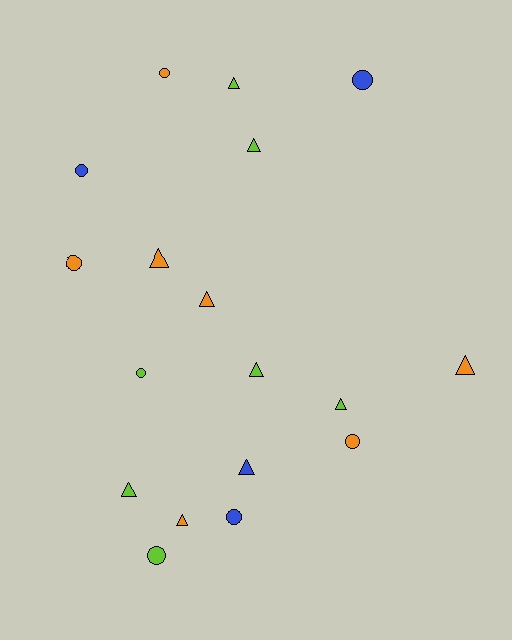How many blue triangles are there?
There is 1 blue triangle.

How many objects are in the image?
There are 18 objects.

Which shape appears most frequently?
Triangle, with 10 objects.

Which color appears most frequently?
Lime, with 7 objects.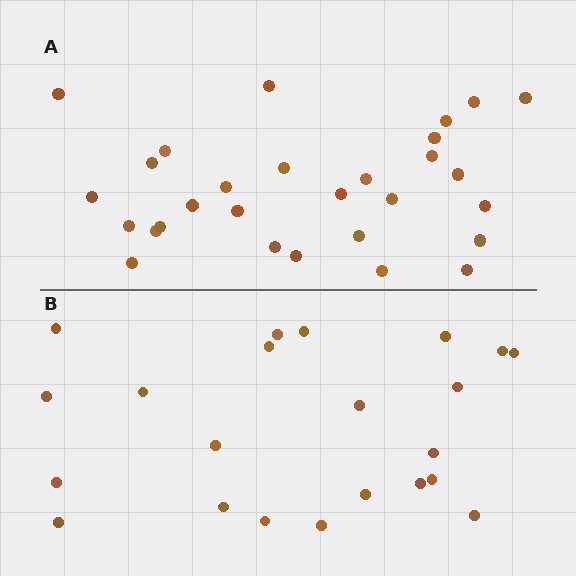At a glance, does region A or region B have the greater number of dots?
Region A (the top region) has more dots.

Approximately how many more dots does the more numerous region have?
Region A has roughly 8 or so more dots than region B.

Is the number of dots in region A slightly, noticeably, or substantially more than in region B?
Region A has noticeably more, but not dramatically so. The ratio is roughly 1.3 to 1.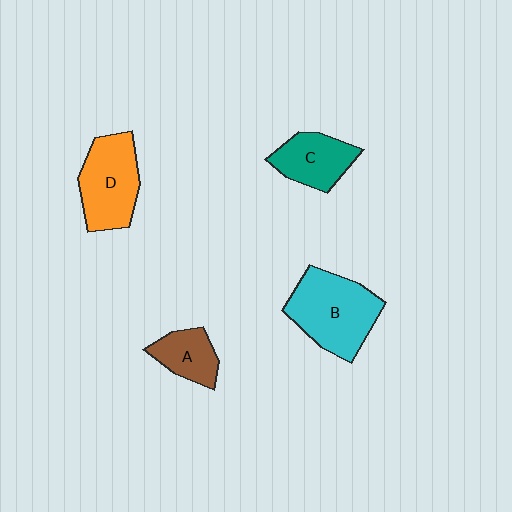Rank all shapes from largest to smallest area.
From largest to smallest: B (cyan), D (orange), C (teal), A (brown).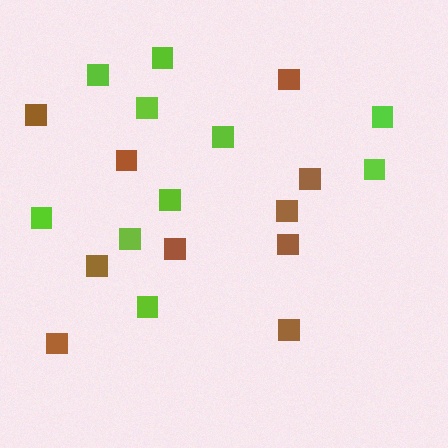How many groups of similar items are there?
There are 2 groups: one group of brown squares (10) and one group of lime squares (10).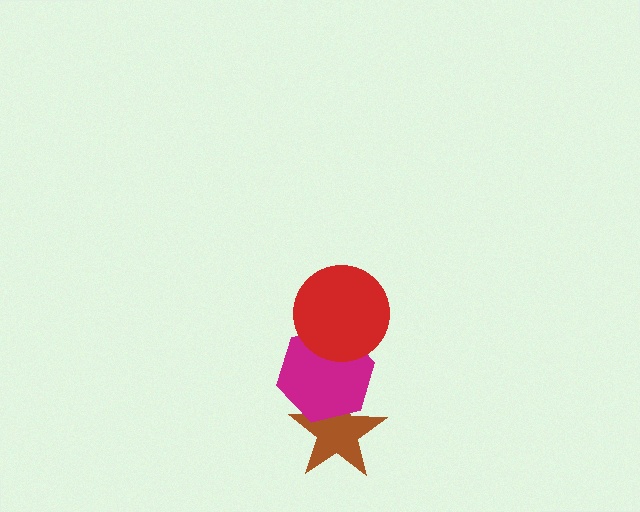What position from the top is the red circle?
The red circle is 1st from the top.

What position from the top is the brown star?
The brown star is 3rd from the top.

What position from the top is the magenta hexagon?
The magenta hexagon is 2nd from the top.